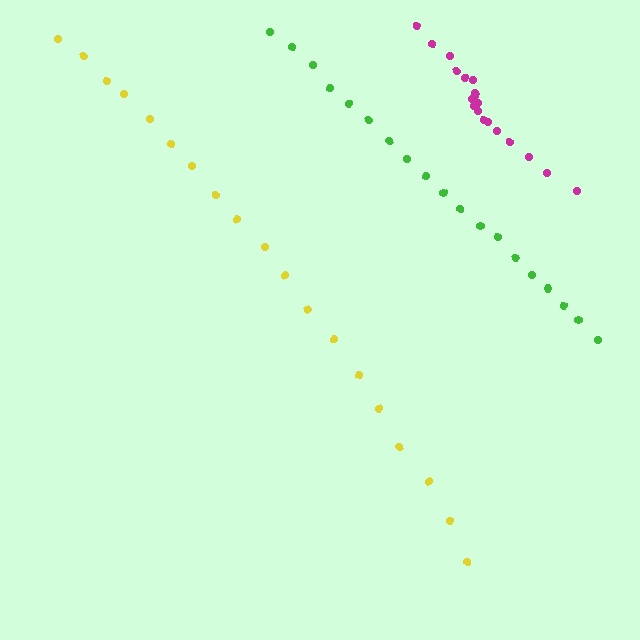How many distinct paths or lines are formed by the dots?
There are 3 distinct paths.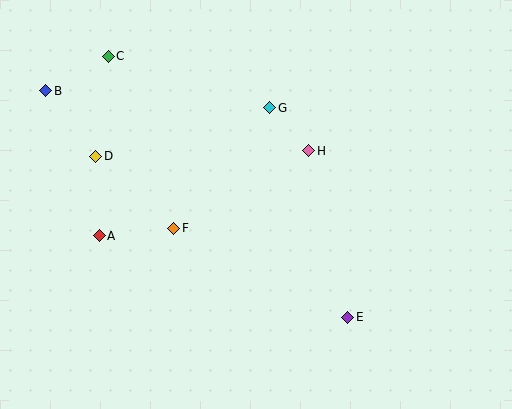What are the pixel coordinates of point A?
Point A is at (99, 236).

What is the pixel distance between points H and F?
The distance between H and F is 156 pixels.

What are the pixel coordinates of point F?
Point F is at (174, 228).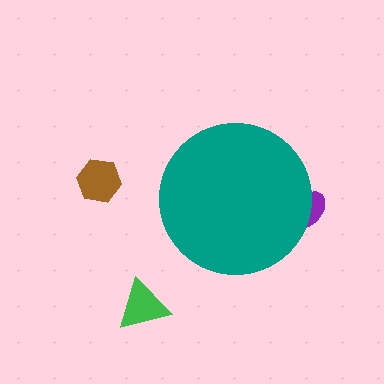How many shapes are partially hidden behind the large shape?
1 shape is partially hidden.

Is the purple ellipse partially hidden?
Yes, the purple ellipse is partially hidden behind the teal circle.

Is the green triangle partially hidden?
No, the green triangle is fully visible.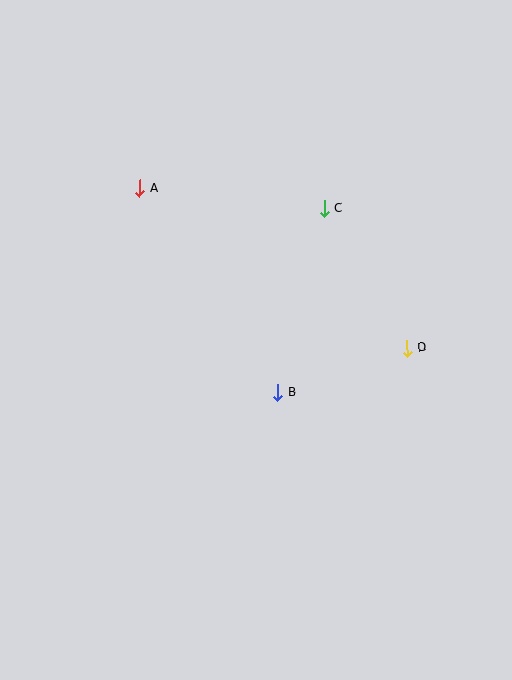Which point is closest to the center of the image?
Point B at (278, 392) is closest to the center.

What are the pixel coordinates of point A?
Point A is at (140, 188).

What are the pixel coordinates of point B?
Point B is at (278, 392).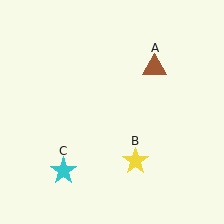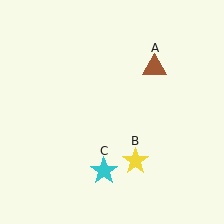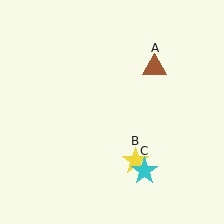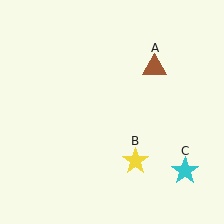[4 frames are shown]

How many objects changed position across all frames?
1 object changed position: cyan star (object C).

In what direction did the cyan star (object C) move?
The cyan star (object C) moved right.